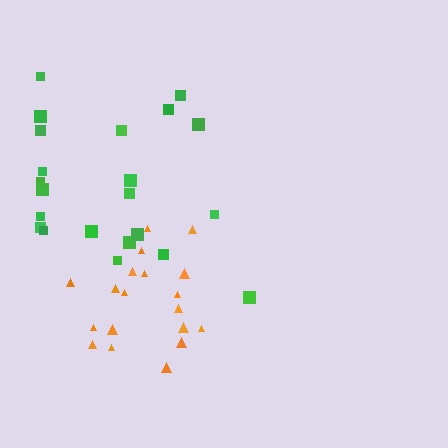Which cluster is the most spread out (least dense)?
Green.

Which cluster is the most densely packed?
Orange.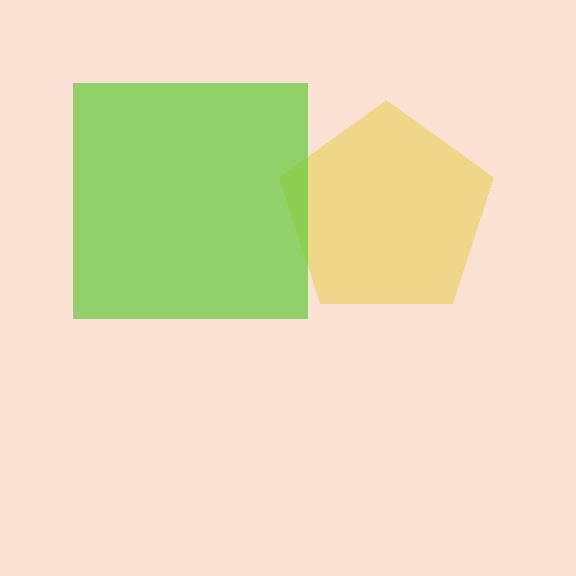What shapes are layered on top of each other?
The layered shapes are: a yellow pentagon, a lime square.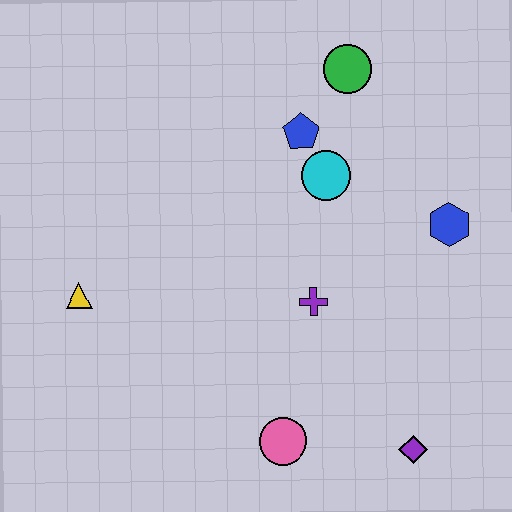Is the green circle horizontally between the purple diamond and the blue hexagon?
No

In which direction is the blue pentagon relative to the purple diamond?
The blue pentagon is above the purple diamond.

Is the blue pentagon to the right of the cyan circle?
No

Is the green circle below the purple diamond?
No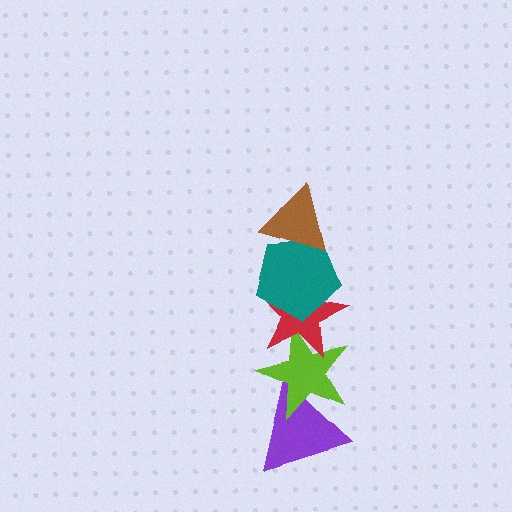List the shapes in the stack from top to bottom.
From top to bottom: the brown triangle, the teal pentagon, the red star, the lime star, the purple triangle.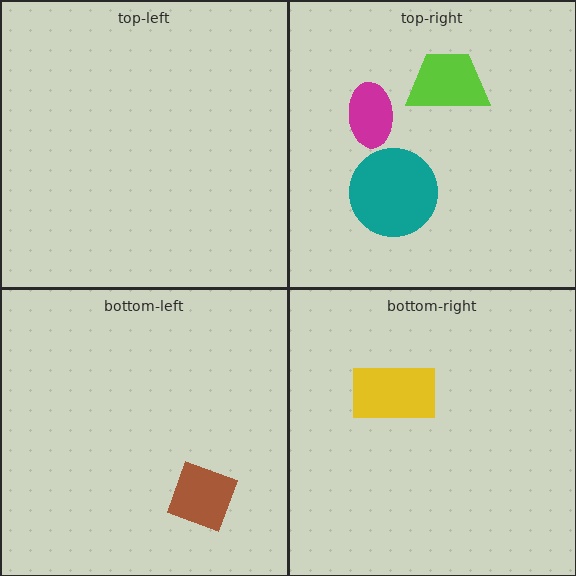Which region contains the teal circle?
The top-right region.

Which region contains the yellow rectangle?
The bottom-right region.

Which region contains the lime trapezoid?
The top-right region.